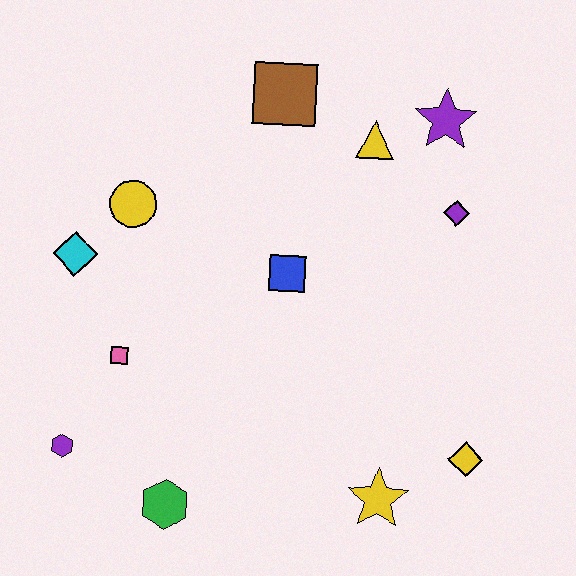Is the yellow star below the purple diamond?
Yes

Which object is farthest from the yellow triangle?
The purple hexagon is farthest from the yellow triangle.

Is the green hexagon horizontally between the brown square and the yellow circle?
Yes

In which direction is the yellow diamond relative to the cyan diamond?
The yellow diamond is to the right of the cyan diamond.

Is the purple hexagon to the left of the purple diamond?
Yes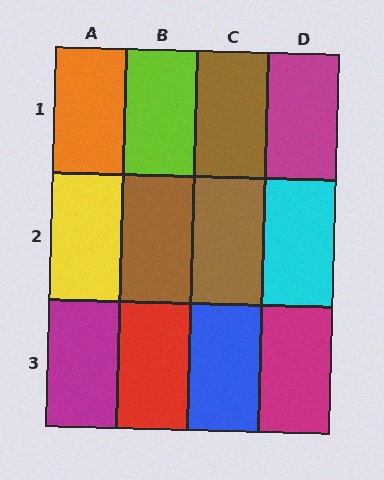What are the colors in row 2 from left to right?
Yellow, brown, brown, cyan.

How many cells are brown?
3 cells are brown.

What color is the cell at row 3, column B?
Red.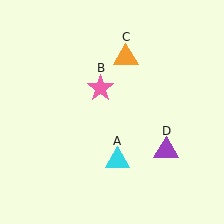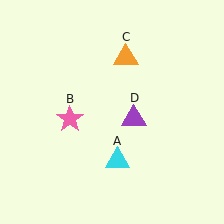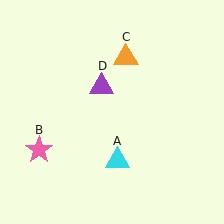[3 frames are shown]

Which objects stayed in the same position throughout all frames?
Cyan triangle (object A) and orange triangle (object C) remained stationary.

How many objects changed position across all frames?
2 objects changed position: pink star (object B), purple triangle (object D).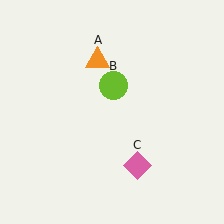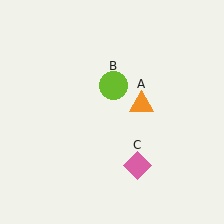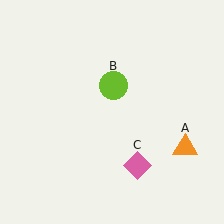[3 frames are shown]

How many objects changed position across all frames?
1 object changed position: orange triangle (object A).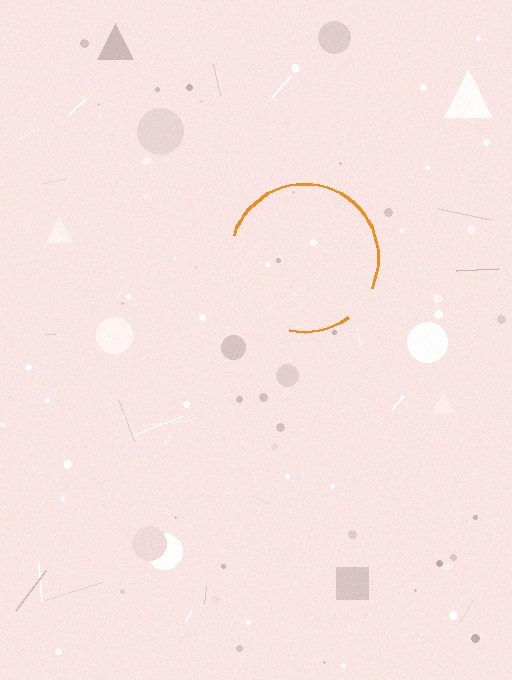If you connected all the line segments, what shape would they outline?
They would outline a circle.